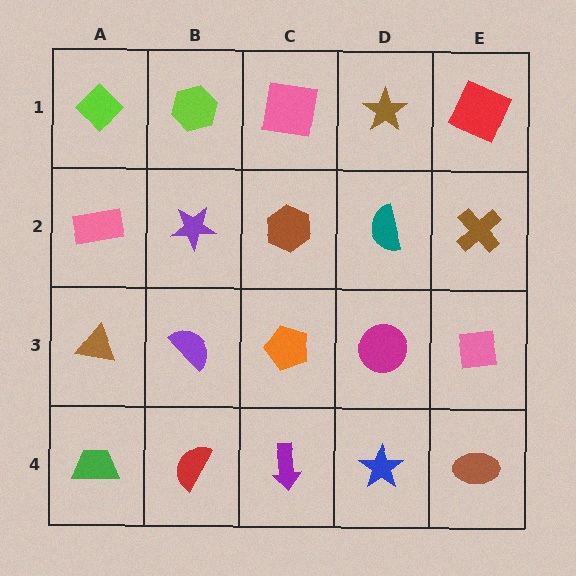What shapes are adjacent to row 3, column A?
A pink rectangle (row 2, column A), a green trapezoid (row 4, column A), a purple semicircle (row 3, column B).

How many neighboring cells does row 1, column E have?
2.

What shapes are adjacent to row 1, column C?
A brown hexagon (row 2, column C), a lime hexagon (row 1, column B), a brown star (row 1, column D).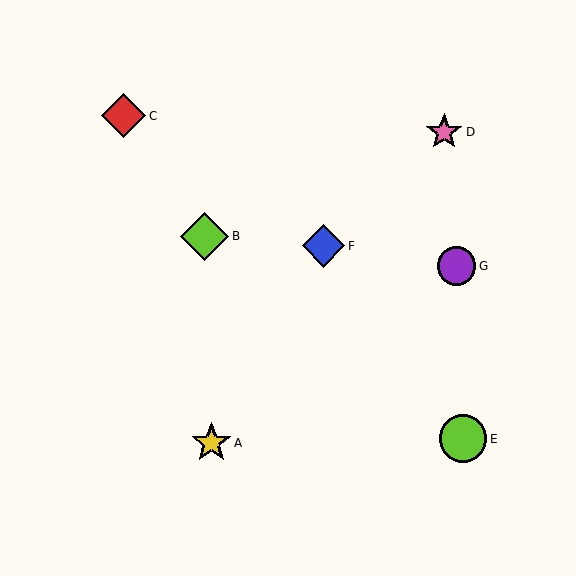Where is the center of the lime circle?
The center of the lime circle is at (463, 439).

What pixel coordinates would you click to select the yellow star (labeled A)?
Click at (211, 443) to select the yellow star A.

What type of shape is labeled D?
Shape D is a pink star.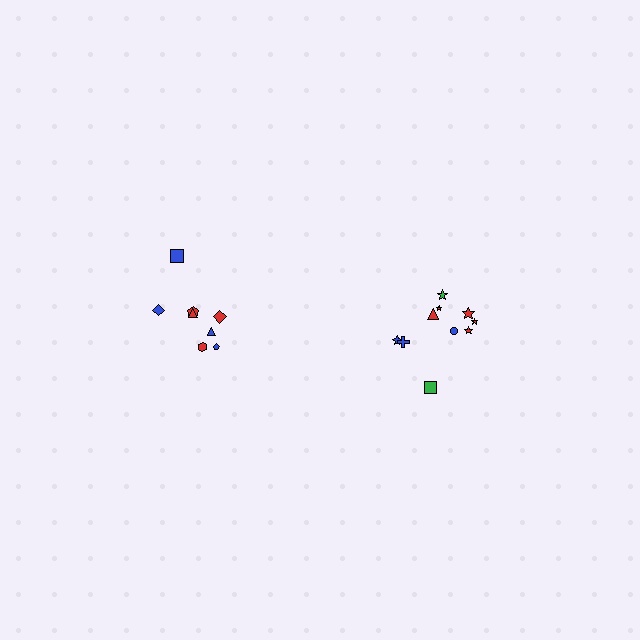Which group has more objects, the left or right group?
The right group.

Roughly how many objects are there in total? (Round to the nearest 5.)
Roughly 20 objects in total.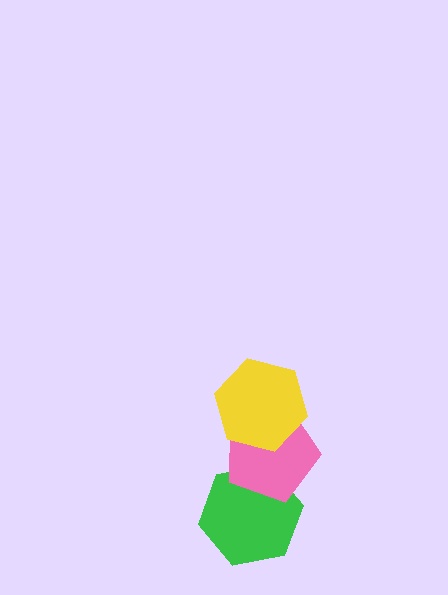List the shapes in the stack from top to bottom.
From top to bottom: the yellow hexagon, the pink pentagon, the green hexagon.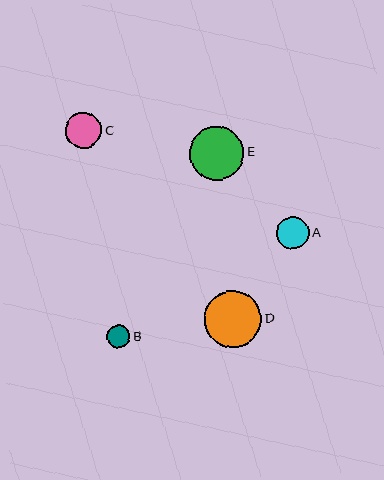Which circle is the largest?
Circle D is the largest with a size of approximately 57 pixels.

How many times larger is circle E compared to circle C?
Circle E is approximately 1.5 times the size of circle C.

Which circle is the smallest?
Circle B is the smallest with a size of approximately 23 pixels.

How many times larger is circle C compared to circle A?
Circle C is approximately 1.1 times the size of circle A.